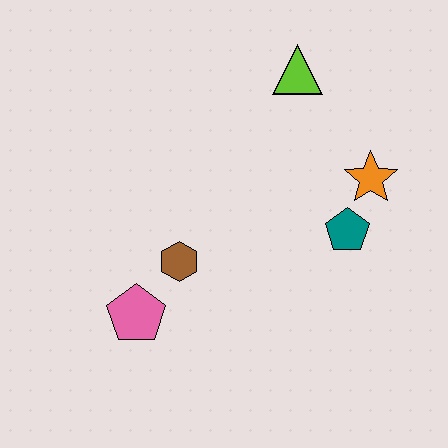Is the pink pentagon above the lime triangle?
No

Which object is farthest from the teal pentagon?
The pink pentagon is farthest from the teal pentagon.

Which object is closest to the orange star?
The teal pentagon is closest to the orange star.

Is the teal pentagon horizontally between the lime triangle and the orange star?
Yes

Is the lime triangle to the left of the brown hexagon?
No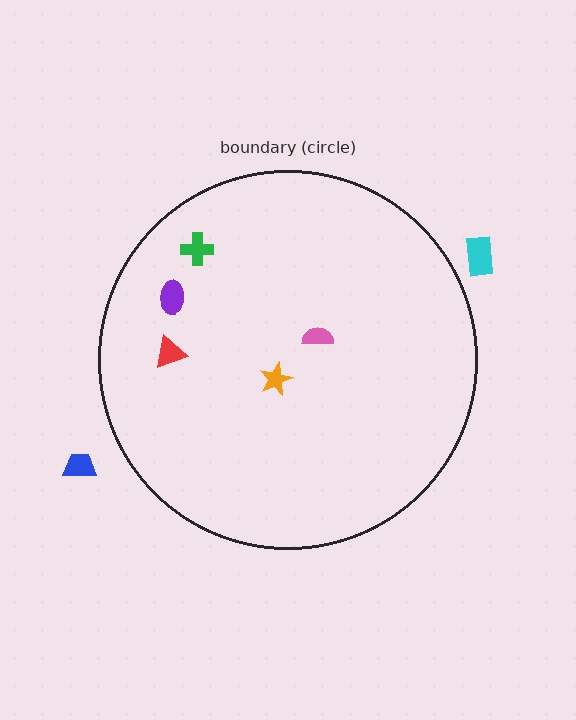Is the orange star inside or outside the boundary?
Inside.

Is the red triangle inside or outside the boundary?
Inside.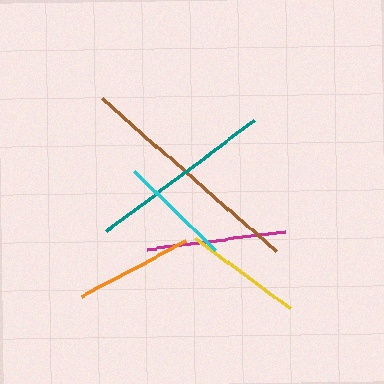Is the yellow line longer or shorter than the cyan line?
The yellow line is longer than the cyan line.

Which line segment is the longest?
The brown line is the longest at approximately 232 pixels.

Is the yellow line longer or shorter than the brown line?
The brown line is longer than the yellow line.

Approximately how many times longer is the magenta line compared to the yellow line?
The magenta line is approximately 1.2 times the length of the yellow line.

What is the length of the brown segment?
The brown segment is approximately 232 pixels long.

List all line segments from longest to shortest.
From longest to shortest: brown, teal, magenta, yellow, orange, cyan.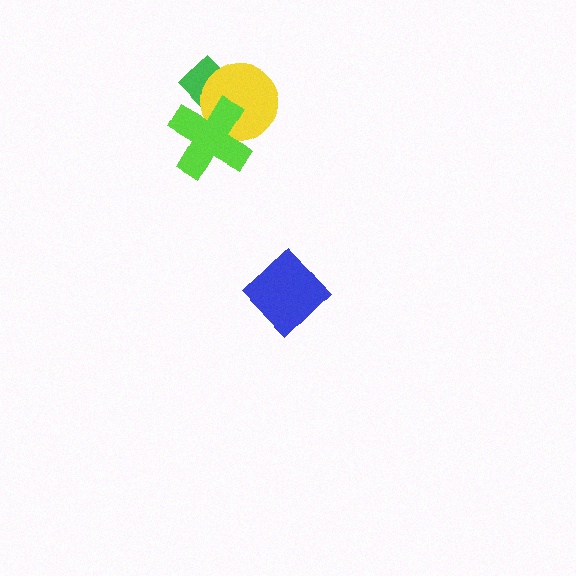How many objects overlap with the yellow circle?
2 objects overlap with the yellow circle.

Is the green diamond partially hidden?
Yes, it is partially covered by another shape.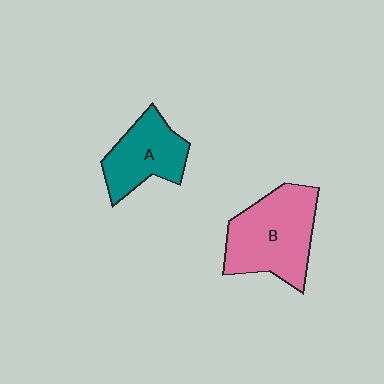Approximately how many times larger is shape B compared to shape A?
Approximately 1.5 times.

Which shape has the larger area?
Shape B (pink).